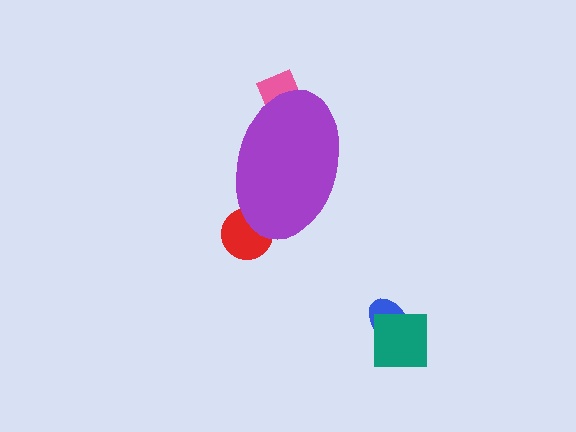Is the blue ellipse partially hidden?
No, the blue ellipse is fully visible.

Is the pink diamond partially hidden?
Yes, the pink diamond is partially hidden behind the purple ellipse.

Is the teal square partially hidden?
No, the teal square is fully visible.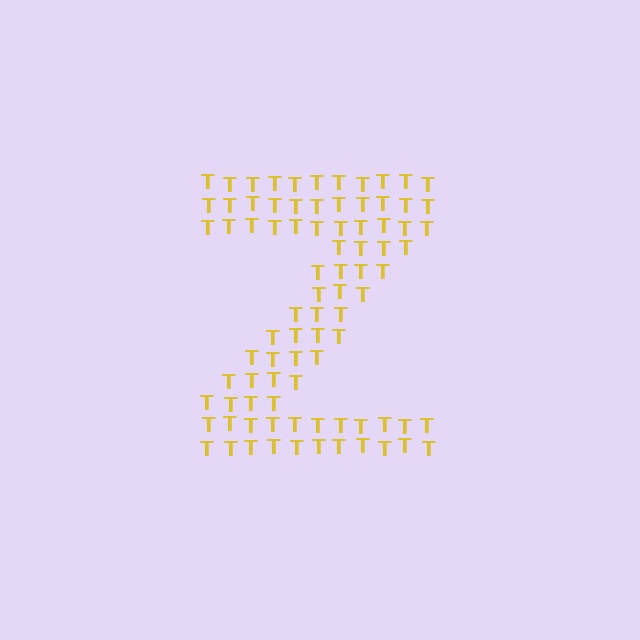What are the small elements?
The small elements are letter T's.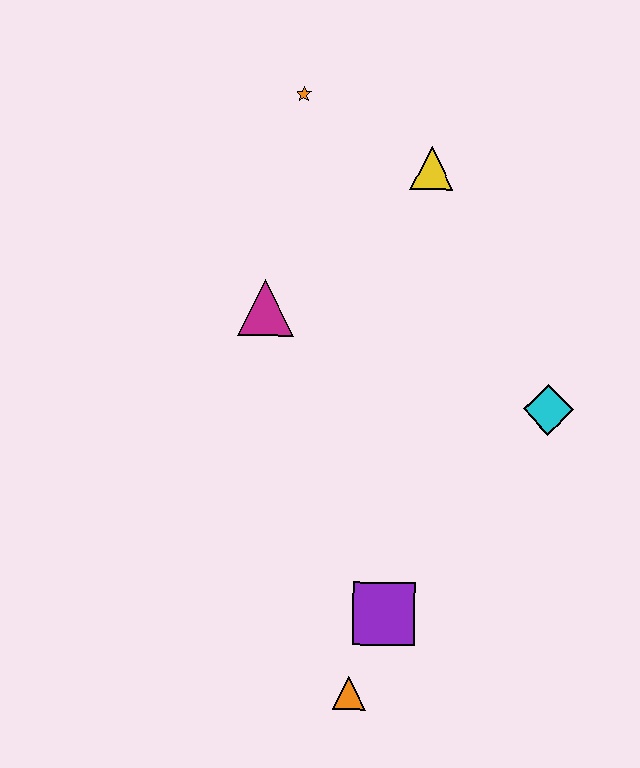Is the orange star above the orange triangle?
Yes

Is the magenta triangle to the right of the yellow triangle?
No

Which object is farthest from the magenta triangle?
The orange triangle is farthest from the magenta triangle.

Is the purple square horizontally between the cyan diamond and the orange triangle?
Yes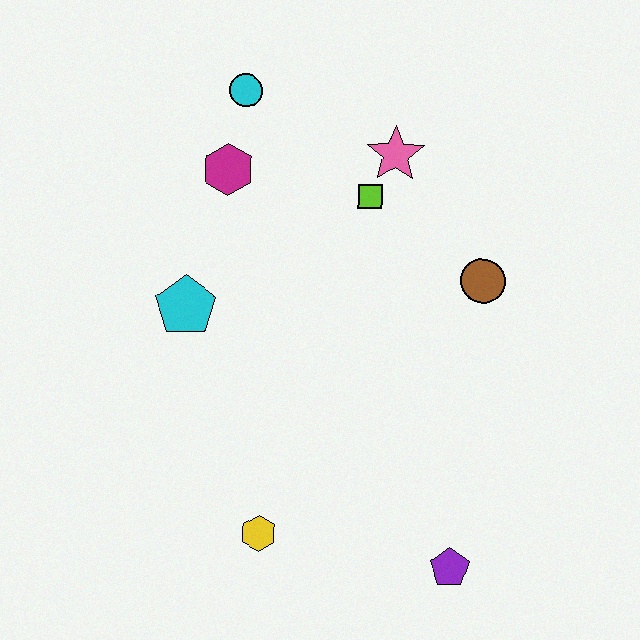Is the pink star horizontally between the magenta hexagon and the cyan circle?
No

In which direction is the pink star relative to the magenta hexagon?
The pink star is to the right of the magenta hexagon.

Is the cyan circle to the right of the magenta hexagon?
Yes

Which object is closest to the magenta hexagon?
The cyan circle is closest to the magenta hexagon.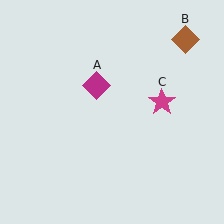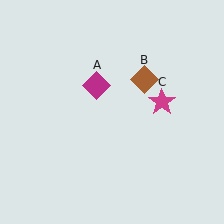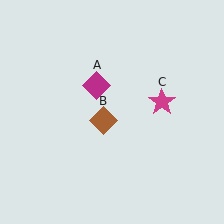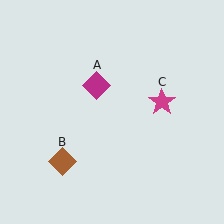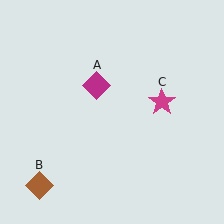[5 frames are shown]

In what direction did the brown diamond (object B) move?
The brown diamond (object B) moved down and to the left.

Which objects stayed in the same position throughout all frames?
Magenta diamond (object A) and magenta star (object C) remained stationary.